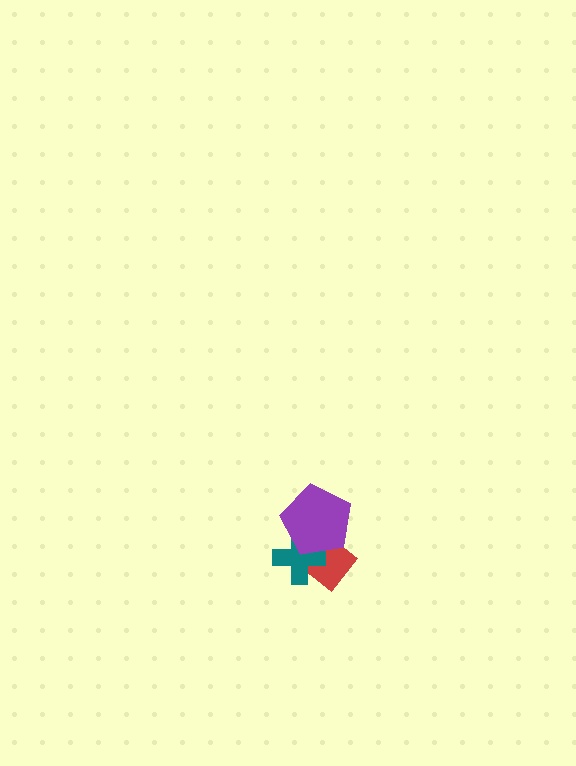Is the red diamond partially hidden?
Yes, it is partially covered by another shape.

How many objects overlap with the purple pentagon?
2 objects overlap with the purple pentagon.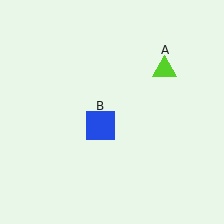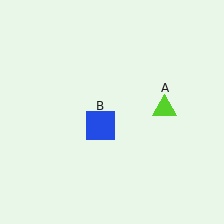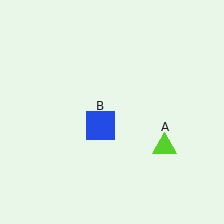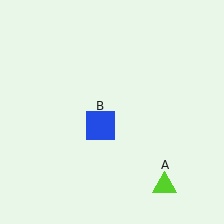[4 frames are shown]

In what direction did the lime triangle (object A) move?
The lime triangle (object A) moved down.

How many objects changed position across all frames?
1 object changed position: lime triangle (object A).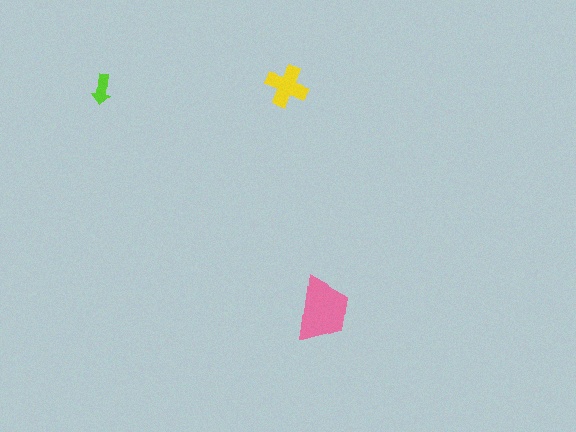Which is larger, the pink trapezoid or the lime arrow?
The pink trapezoid.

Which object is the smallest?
The lime arrow.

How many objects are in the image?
There are 3 objects in the image.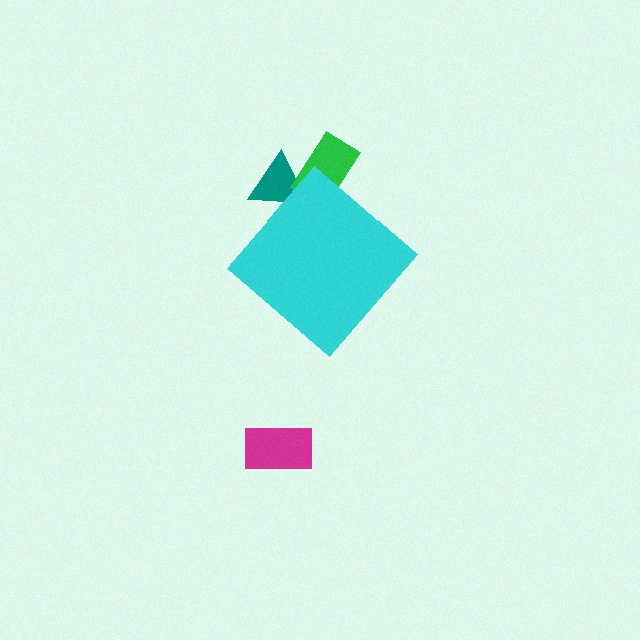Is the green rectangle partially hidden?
Yes, the green rectangle is partially hidden behind the cyan diamond.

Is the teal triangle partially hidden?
Yes, the teal triangle is partially hidden behind the cyan diamond.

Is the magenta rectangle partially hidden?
No, the magenta rectangle is fully visible.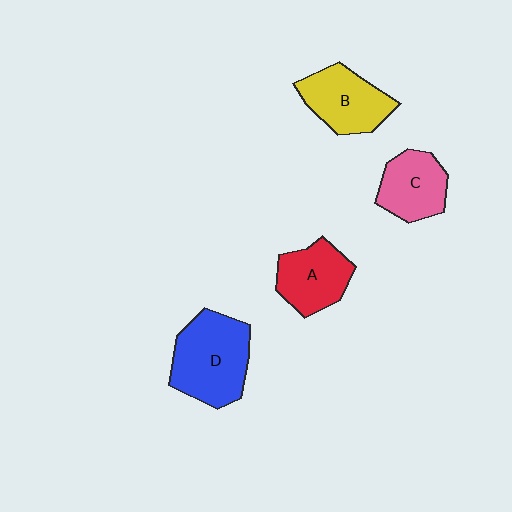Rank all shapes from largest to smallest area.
From largest to smallest: D (blue), B (yellow), A (red), C (pink).